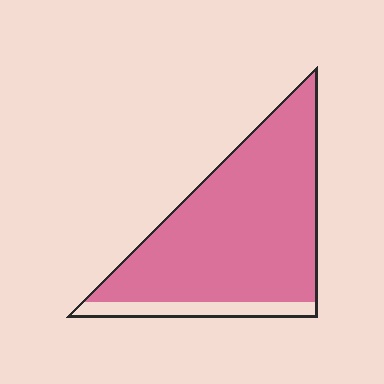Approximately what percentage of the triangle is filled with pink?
Approximately 90%.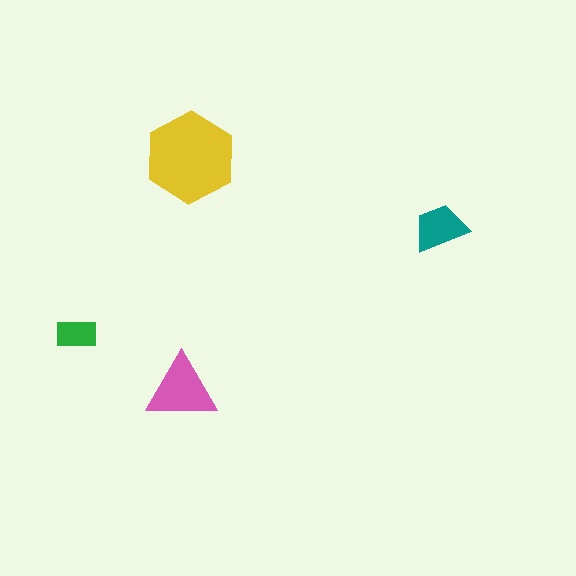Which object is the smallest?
The green rectangle.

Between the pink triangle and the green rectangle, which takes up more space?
The pink triangle.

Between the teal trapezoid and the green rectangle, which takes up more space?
The teal trapezoid.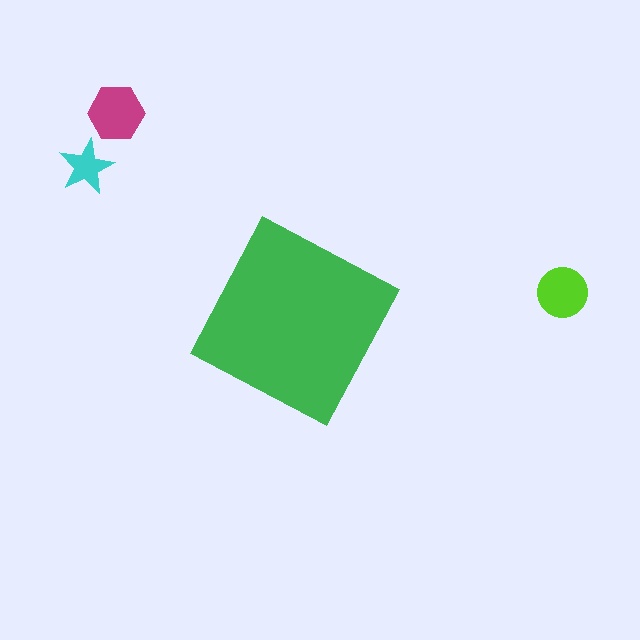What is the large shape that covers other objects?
A green diamond.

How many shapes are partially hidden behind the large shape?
0 shapes are partially hidden.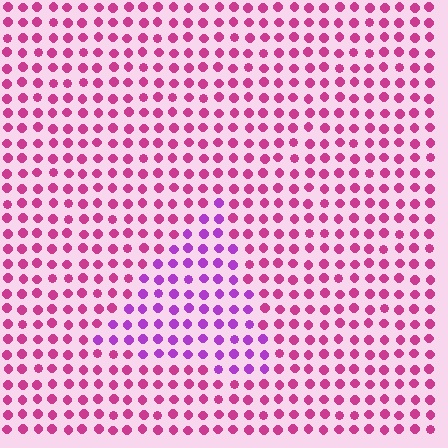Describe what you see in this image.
The image is filled with small magenta elements in a uniform arrangement. A triangle-shaped region is visible where the elements are tinted to a slightly different hue, forming a subtle color boundary.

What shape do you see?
I see a triangle.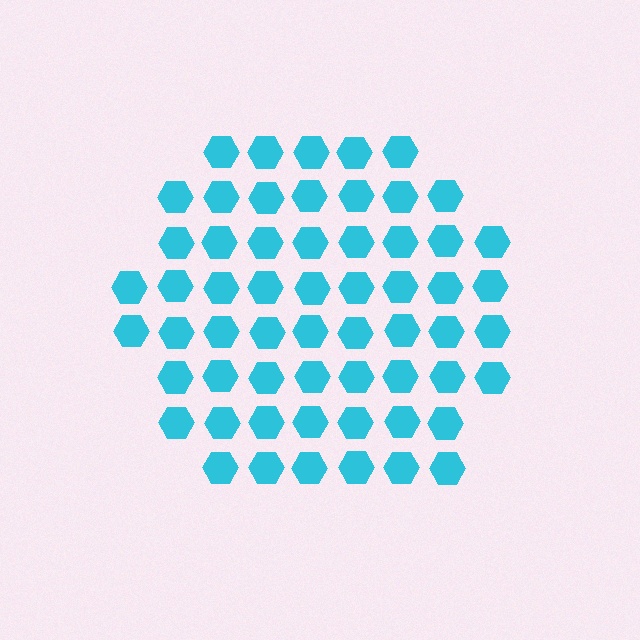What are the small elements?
The small elements are hexagons.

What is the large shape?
The large shape is a hexagon.